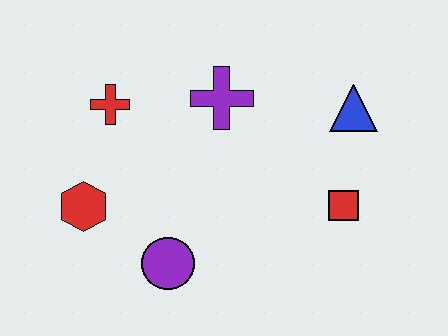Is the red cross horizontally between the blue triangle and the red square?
No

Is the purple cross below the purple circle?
No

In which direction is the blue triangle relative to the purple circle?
The blue triangle is to the right of the purple circle.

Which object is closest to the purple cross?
The red cross is closest to the purple cross.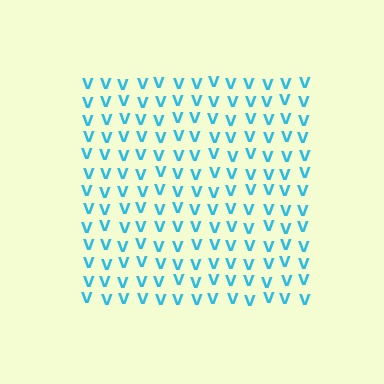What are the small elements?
The small elements are letter V's.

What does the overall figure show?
The overall figure shows a square.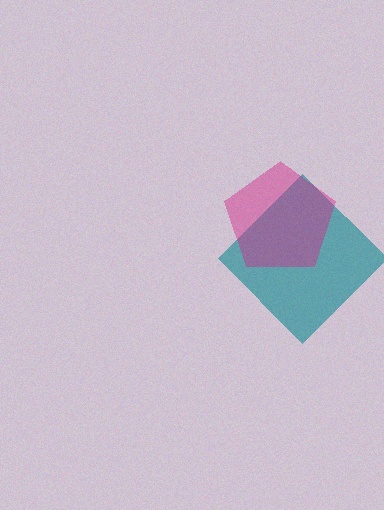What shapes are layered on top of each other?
The layered shapes are: a teal diamond, a magenta pentagon.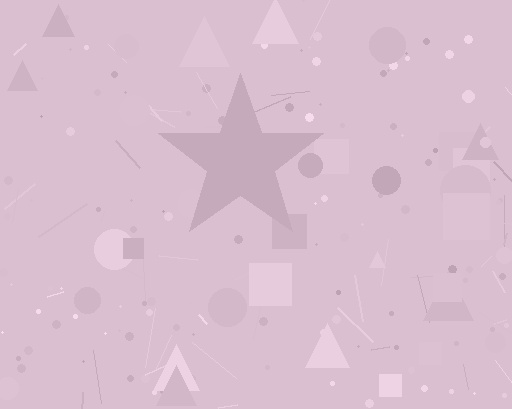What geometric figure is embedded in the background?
A star is embedded in the background.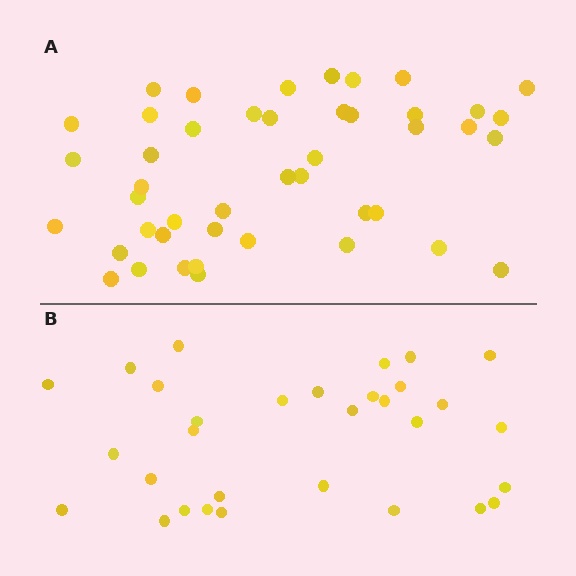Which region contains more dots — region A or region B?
Region A (the top region) has more dots.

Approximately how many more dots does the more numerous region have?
Region A has approximately 15 more dots than region B.